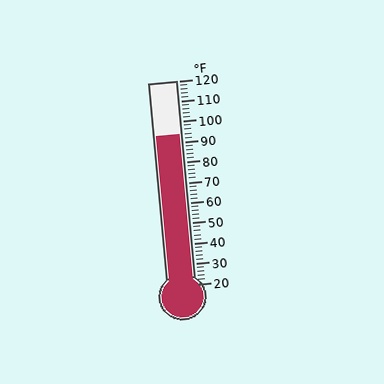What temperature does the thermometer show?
The thermometer shows approximately 94°F.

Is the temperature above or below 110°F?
The temperature is below 110°F.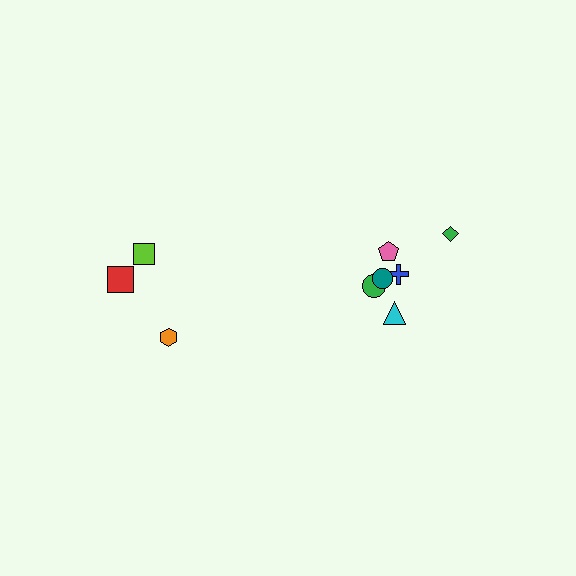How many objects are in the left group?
There are 3 objects.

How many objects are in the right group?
There are 6 objects.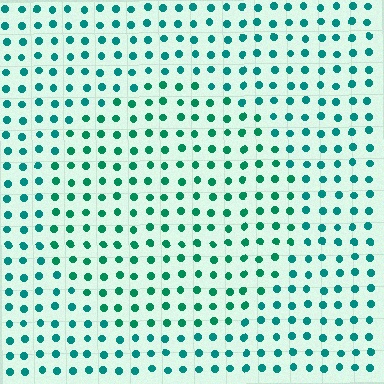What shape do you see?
I see a circle.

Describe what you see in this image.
The image is filled with small teal elements in a uniform arrangement. A circle-shaped region is visible where the elements are tinted to a slightly different hue, forming a subtle color boundary.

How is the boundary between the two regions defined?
The boundary is defined purely by a slight shift in hue (about 18 degrees). Spacing, size, and orientation are identical on both sides.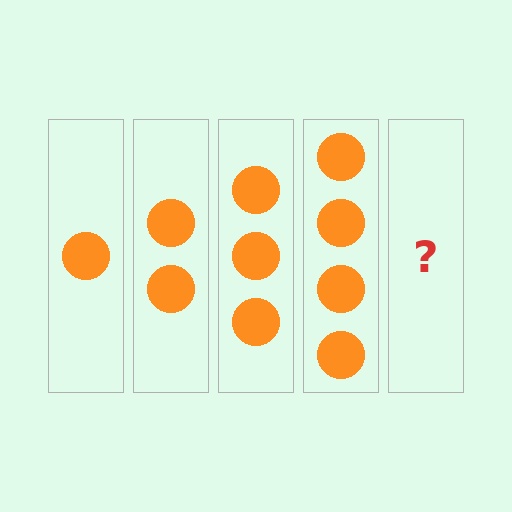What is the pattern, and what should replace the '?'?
The pattern is that each step adds one more circle. The '?' should be 5 circles.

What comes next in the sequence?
The next element should be 5 circles.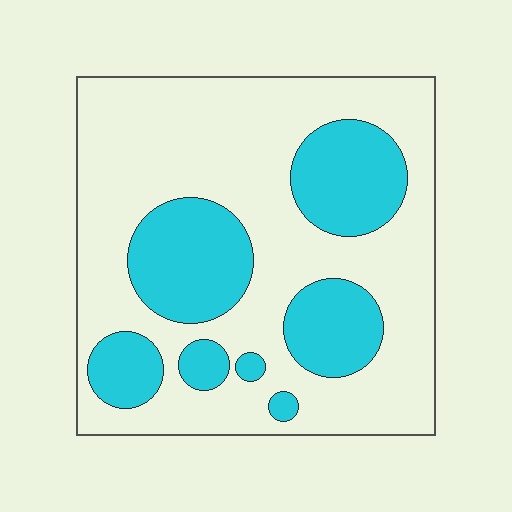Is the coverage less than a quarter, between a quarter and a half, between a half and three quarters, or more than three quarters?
Between a quarter and a half.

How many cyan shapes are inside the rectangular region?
7.